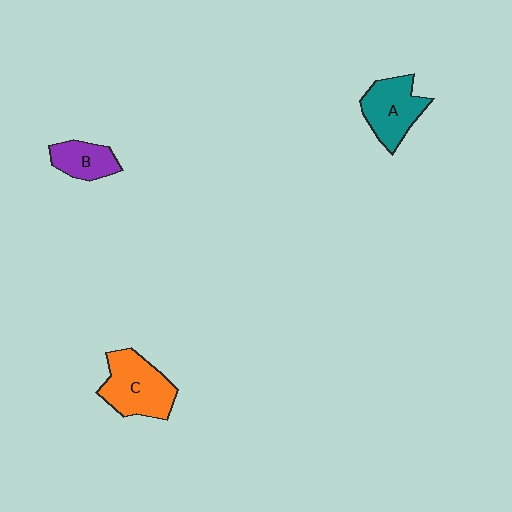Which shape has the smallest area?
Shape B (purple).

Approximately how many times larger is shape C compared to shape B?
Approximately 1.8 times.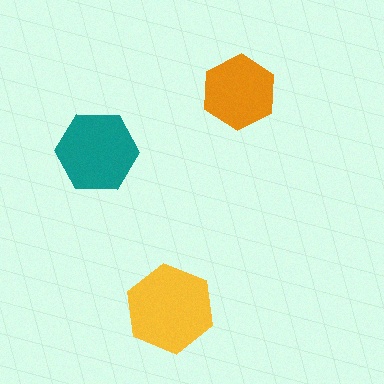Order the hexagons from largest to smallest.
the yellow one, the teal one, the orange one.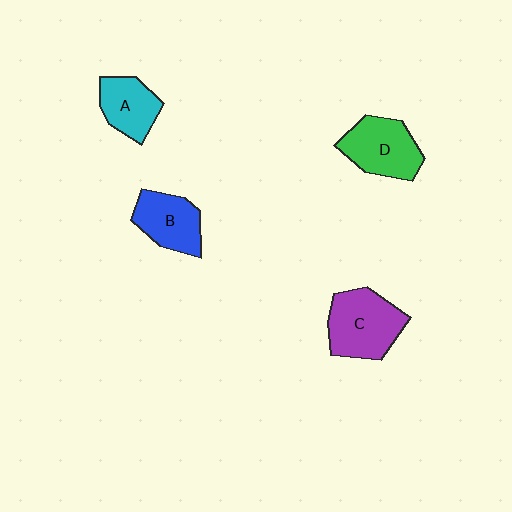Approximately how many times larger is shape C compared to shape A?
Approximately 1.5 times.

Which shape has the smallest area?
Shape A (cyan).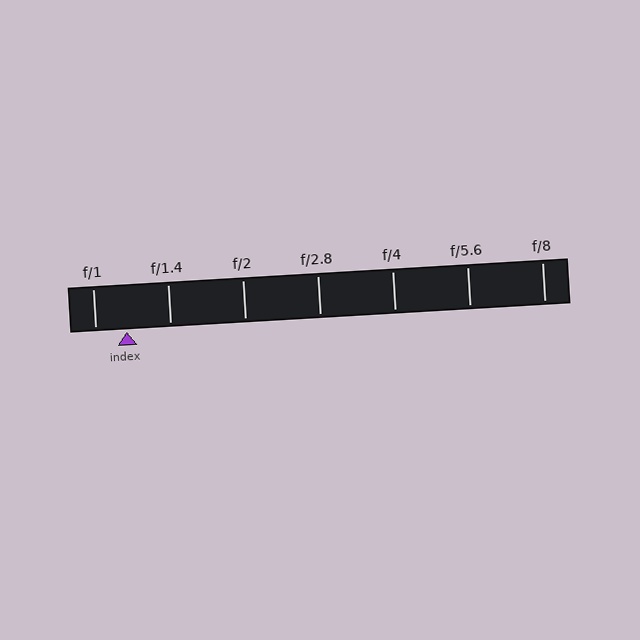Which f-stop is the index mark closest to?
The index mark is closest to f/1.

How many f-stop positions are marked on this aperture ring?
There are 7 f-stop positions marked.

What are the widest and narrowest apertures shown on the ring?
The widest aperture shown is f/1 and the narrowest is f/8.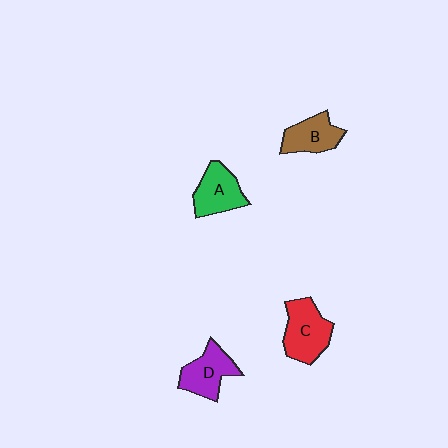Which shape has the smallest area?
Shape B (brown).